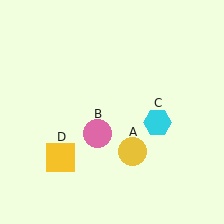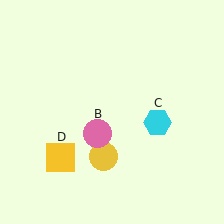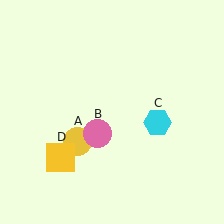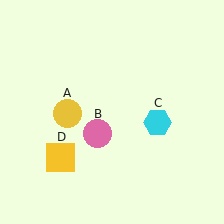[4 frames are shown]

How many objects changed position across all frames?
1 object changed position: yellow circle (object A).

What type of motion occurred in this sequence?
The yellow circle (object A) rotated clockwise around the center of the scene.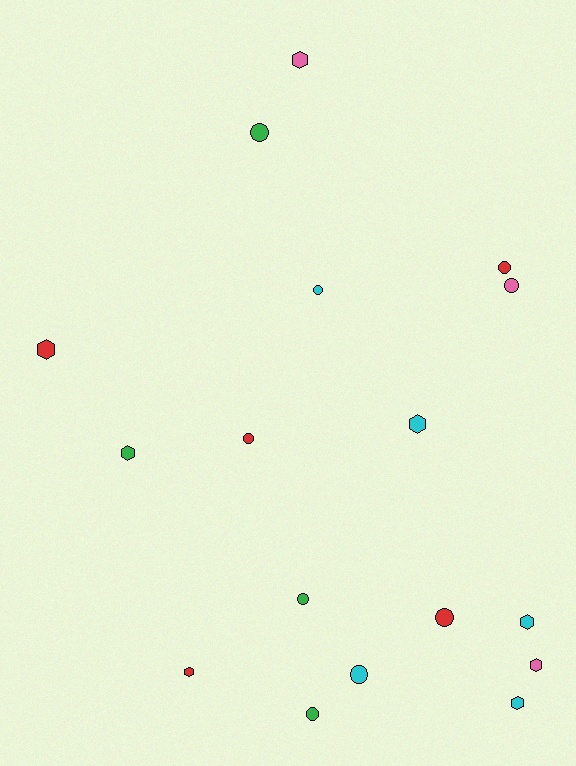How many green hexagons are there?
There is 1 green hexagon.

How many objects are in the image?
There are 17 objects.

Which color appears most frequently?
Red, with 5 objects.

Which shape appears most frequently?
Circle, with 9 objects.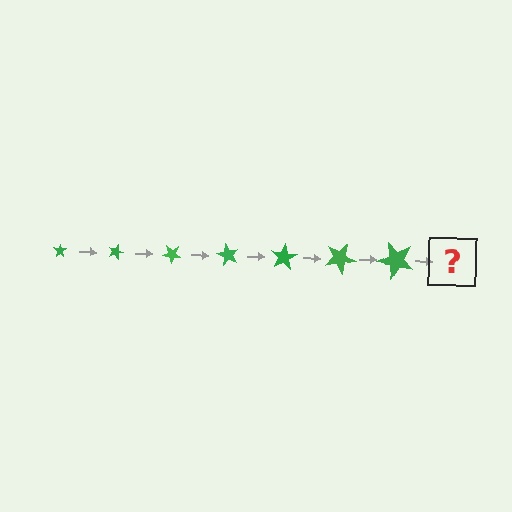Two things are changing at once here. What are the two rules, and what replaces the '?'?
The two rules are that the star grows larger each step and it rotates 20 degrees each step. The '?' should be a star, larger than the previous one and rotated 140 degrees from the start.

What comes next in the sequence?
The next element should be a star, larger than the previous one and rotated 140 degrees from the start.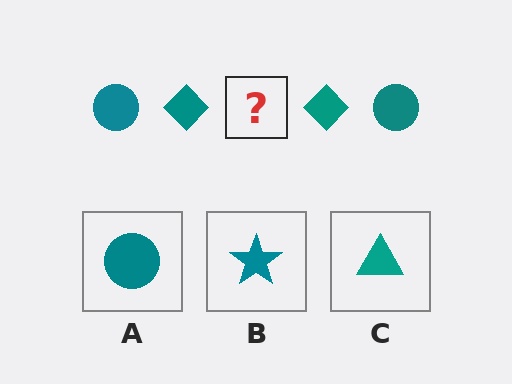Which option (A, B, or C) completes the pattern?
A.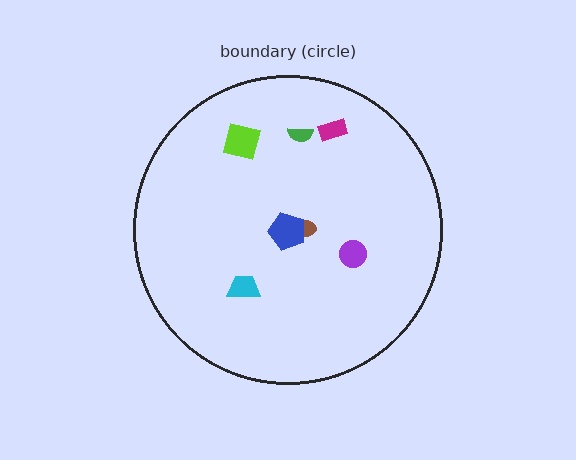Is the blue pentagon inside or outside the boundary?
Inside.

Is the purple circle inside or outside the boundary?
Inside.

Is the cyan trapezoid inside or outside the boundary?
Inside.